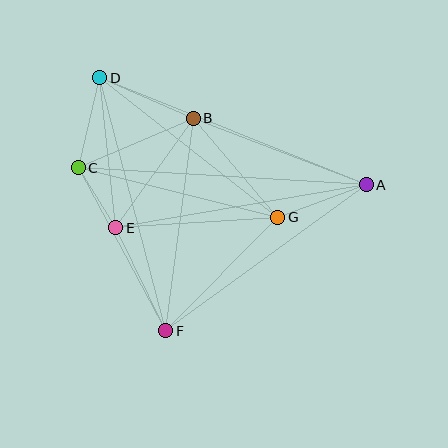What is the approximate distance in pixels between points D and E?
The distance between D and E is approximately 151 pixels.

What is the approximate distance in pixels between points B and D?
The distance between B and D is approximately 102 pixels.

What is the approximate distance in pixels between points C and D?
The distance between C and D is approximately 93 pixels.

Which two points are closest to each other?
Points C and E are closest to each other.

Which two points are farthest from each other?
Points A and C are farthest from each other.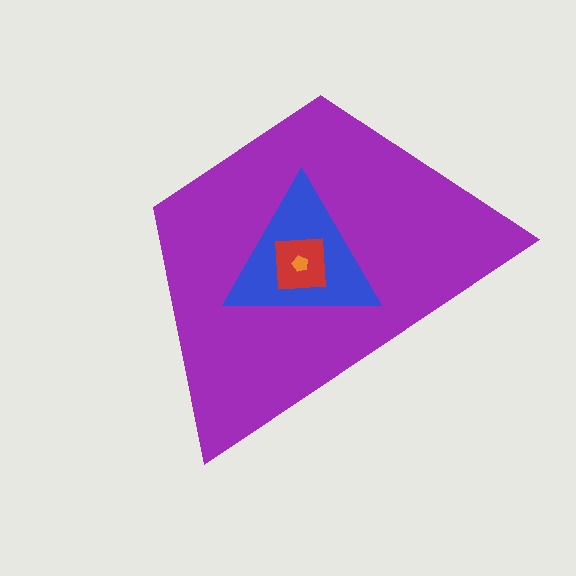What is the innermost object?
The orange pentagon.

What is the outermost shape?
The purple trapezoid.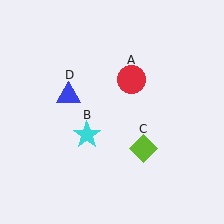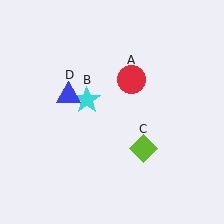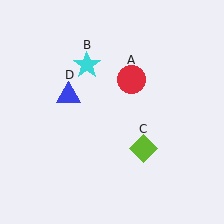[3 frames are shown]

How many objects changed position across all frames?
1 object changed position: cyan star (object B).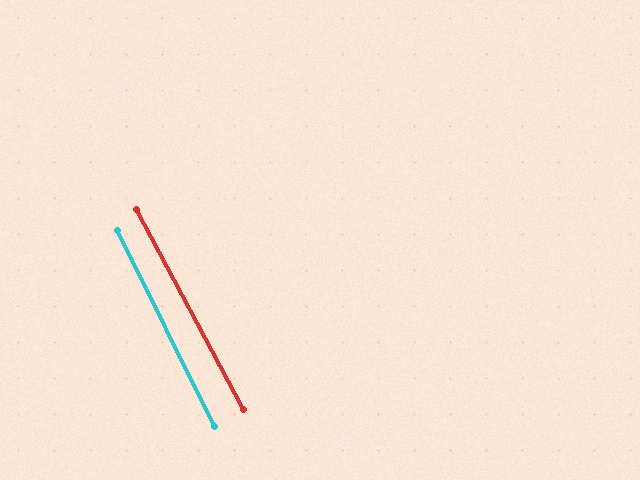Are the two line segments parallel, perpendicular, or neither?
Parallel — their directions differ by only 2.0°.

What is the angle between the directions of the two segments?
Approximately 2 degrees.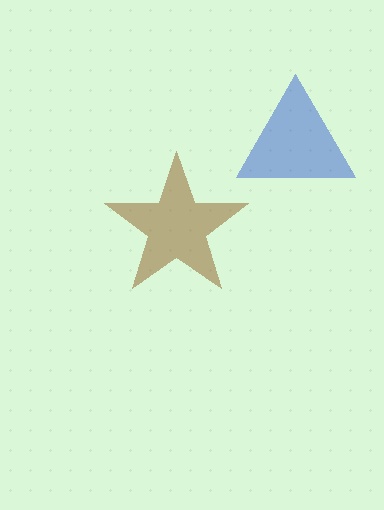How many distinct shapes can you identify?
There are 2 distinct shapes: a blue triangle, a brown star.